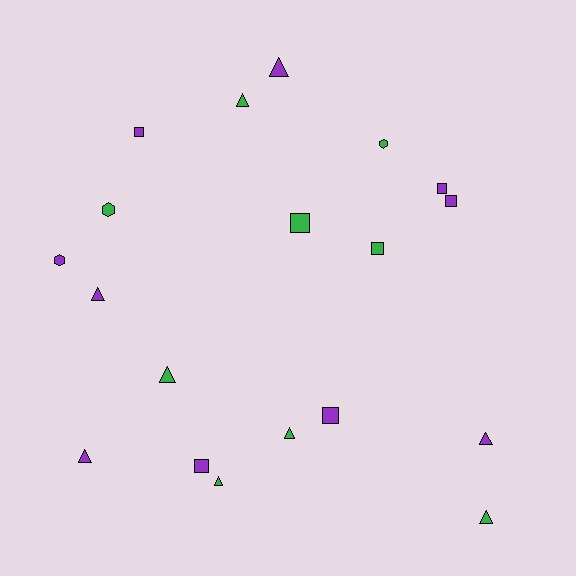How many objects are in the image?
There are 19 objects.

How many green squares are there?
There are 2 green squares.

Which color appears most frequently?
Purple, with 10 objects.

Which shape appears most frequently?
Triangle, with 9 objects.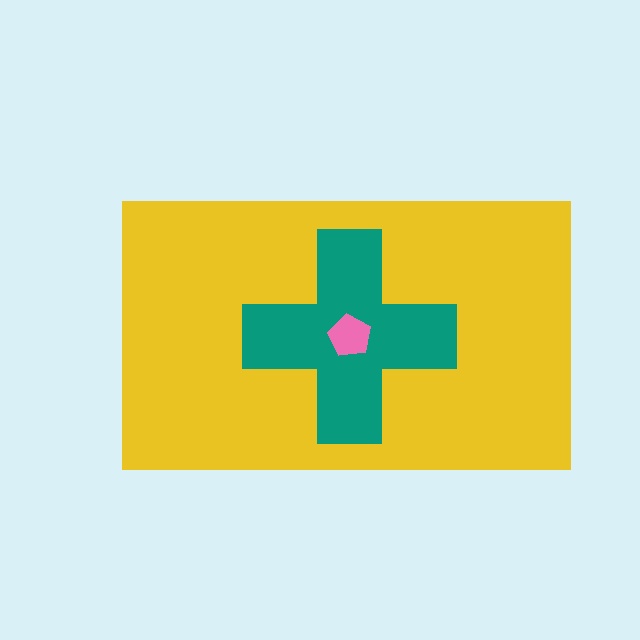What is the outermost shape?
The yellow rectangle.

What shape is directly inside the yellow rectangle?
The teal cross.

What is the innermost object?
The pink pentagon.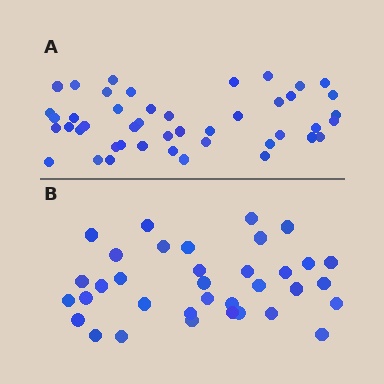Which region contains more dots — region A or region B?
Region A (the top region) has more dots.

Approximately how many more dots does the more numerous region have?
Region A has roughly 10 or so more dots than region B.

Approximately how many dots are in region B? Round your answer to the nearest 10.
About 40 dots. (The exact count is 35, which rounds to 40.)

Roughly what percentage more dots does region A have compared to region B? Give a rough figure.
About 30% more.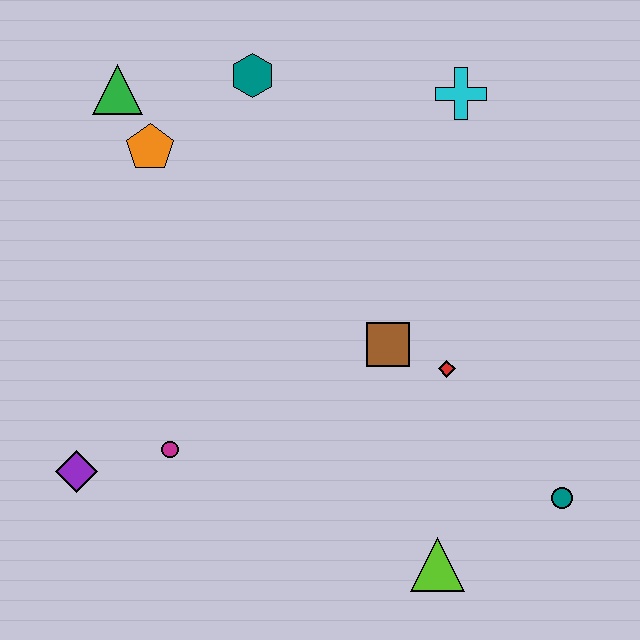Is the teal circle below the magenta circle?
Yes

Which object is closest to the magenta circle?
The purple diamond is closest to the magenta circle.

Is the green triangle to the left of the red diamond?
Yes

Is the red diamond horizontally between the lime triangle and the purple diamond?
No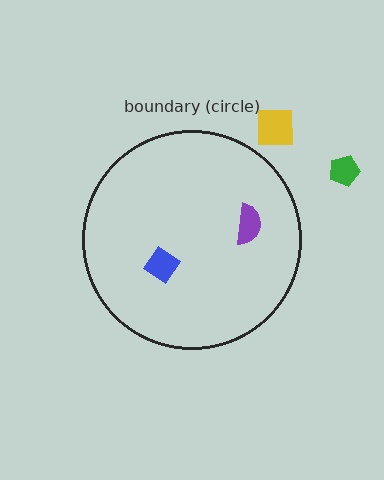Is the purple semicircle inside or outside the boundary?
Inside.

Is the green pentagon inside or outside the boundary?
Outside.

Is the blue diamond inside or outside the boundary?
Inside.